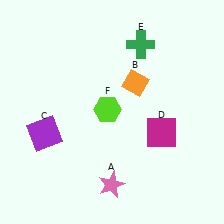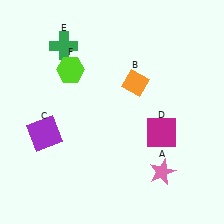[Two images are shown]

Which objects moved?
The objects that moved are: the pink star (A), the green cross (E), the lime hexagon (F).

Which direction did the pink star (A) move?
The pink star (A) moved right.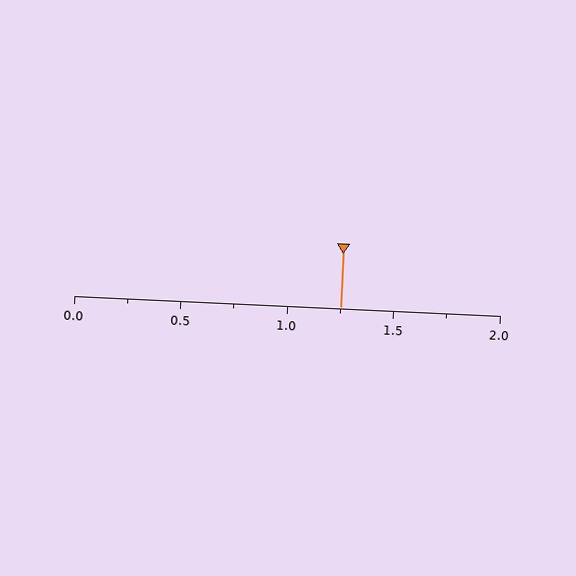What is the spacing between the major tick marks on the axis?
The major ticks are spaced 0.5 apart.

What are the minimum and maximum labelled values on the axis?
The axis runs from 0.0 to 2.0.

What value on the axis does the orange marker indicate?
The marker indicates approximately 1.25.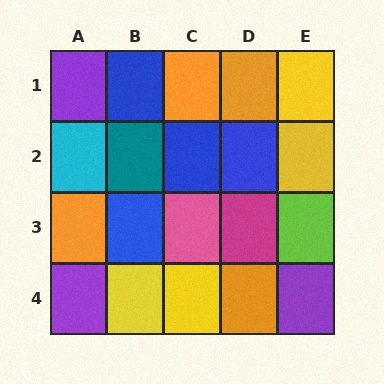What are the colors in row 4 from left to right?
Purple, yellow, yellow, orange, purple.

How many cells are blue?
4 cells are blue.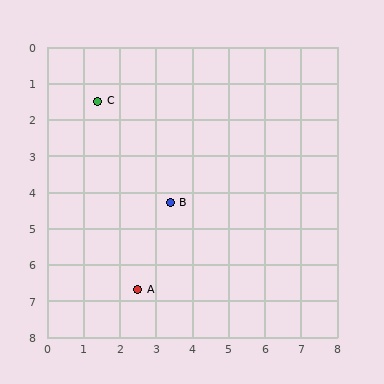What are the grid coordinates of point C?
Point C is at approximately (1.4, 1.5).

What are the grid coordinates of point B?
Point B is at approximately (3.4, 4.3).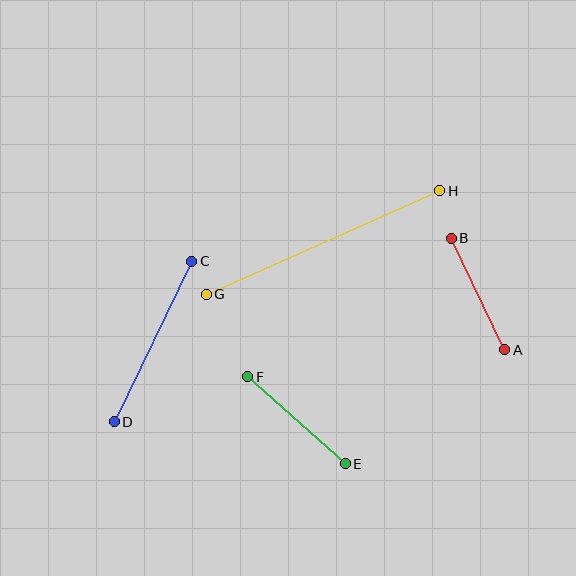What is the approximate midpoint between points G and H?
The midpoint is at approximately (323, 242) pixels.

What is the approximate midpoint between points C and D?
The midpoint is at approximately (153, 341) pixels.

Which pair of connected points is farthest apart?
Points G and H are farthest apart.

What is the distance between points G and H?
The distance is approximately 255 pixels.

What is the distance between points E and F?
The distance is approximately 130 pixels.